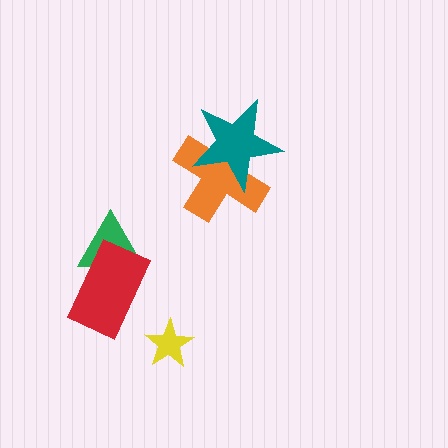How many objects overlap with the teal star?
1 object overlaps with the teal star.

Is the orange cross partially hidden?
Yes, it is partially covered by another shape.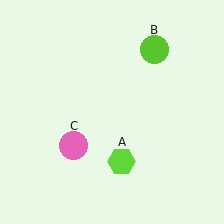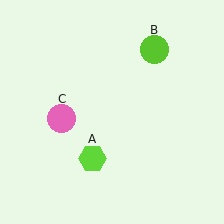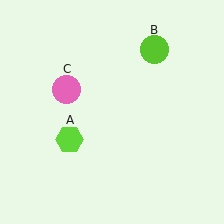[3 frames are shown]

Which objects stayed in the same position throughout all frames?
Lime circle (object B) remained stationary.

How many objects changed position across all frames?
2 objects changed position: lime hexagon (object A), pink circle (object C).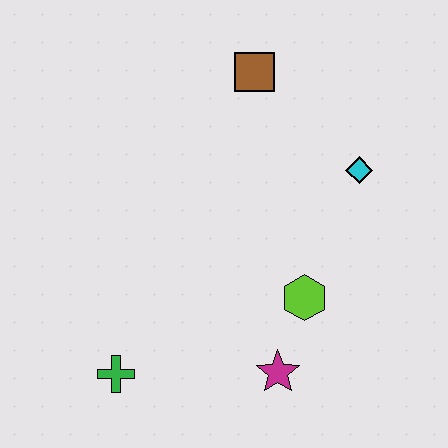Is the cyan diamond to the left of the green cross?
No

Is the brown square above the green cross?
Yes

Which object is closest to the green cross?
The magenta star is closest to the green cross.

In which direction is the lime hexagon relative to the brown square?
The lime hexagon is below the brown square.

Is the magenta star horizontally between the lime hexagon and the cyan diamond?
No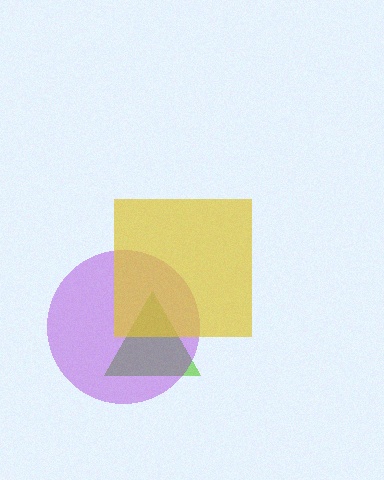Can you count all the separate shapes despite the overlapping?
Yes, there are 3 separate shapes.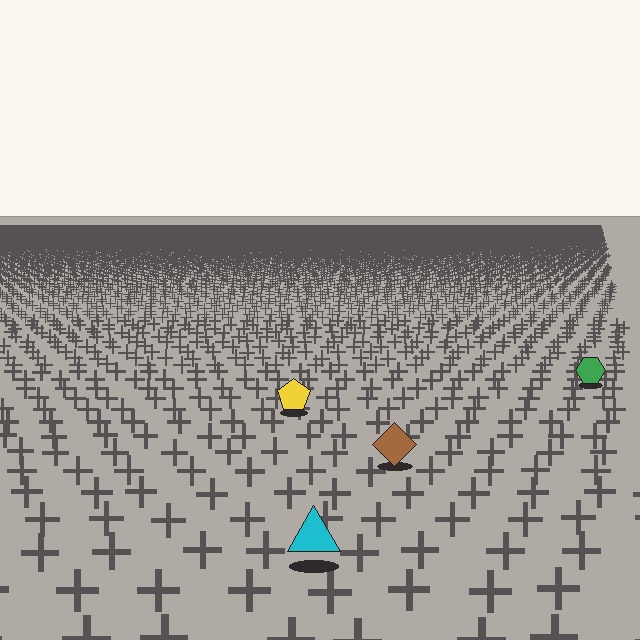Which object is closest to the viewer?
The cyan triangle is closest. The texture marks near it are larger and more spread out.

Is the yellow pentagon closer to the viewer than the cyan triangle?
No. The cyan triangle is closer — you can tell from the texture gradient: the ground texture is coarser near it.